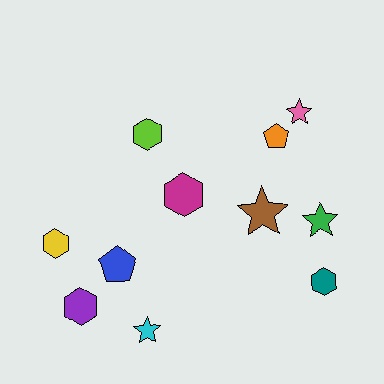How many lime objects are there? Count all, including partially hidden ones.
There is 1 lime object.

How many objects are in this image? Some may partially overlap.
There are 11 objects.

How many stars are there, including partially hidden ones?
There are 4 stars.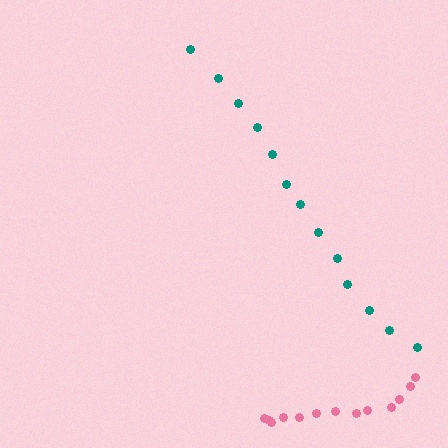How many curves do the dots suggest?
There are 2 distinct paths.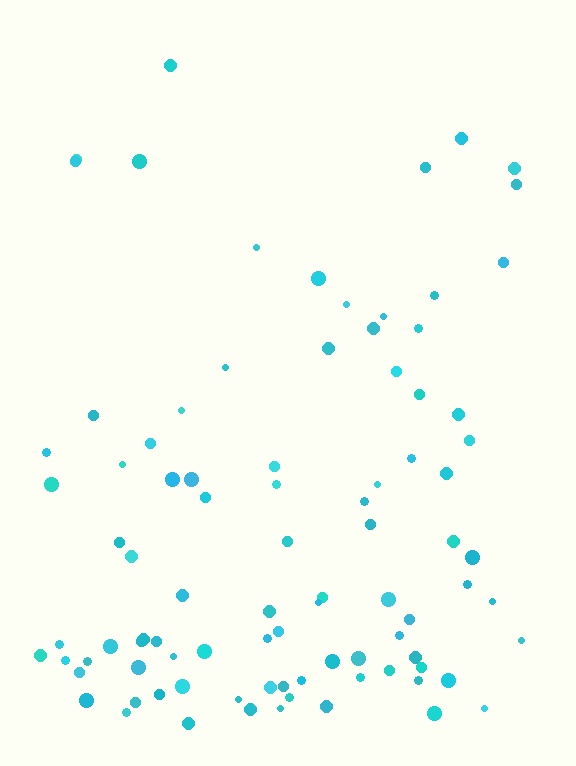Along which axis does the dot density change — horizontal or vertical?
Vertical.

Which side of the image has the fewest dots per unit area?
The top.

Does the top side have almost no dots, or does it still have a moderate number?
Still a moderate number, just noticeably fewer than the bottom.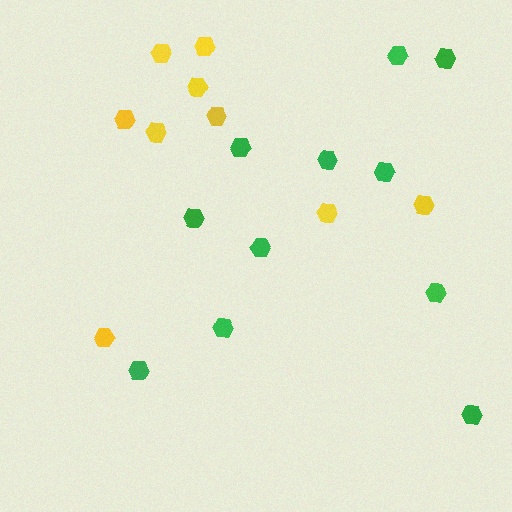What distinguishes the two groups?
There are 2 groups: one group of green hexagons (11) and one group of yellow hexagons (9).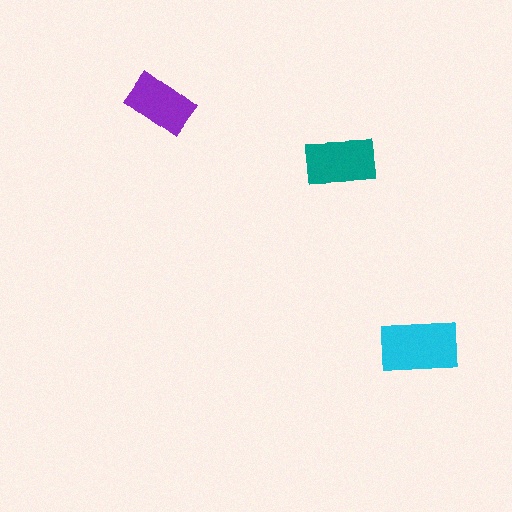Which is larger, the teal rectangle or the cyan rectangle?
The cyan one.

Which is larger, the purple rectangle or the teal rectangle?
The teal one.